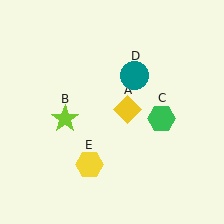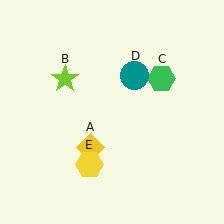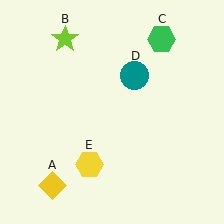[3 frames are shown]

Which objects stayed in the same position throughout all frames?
Teal circle (object D) and yellow hexagon (object E) remained stationary.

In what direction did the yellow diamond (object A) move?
The yellow diamond (object A) moved down and to the left.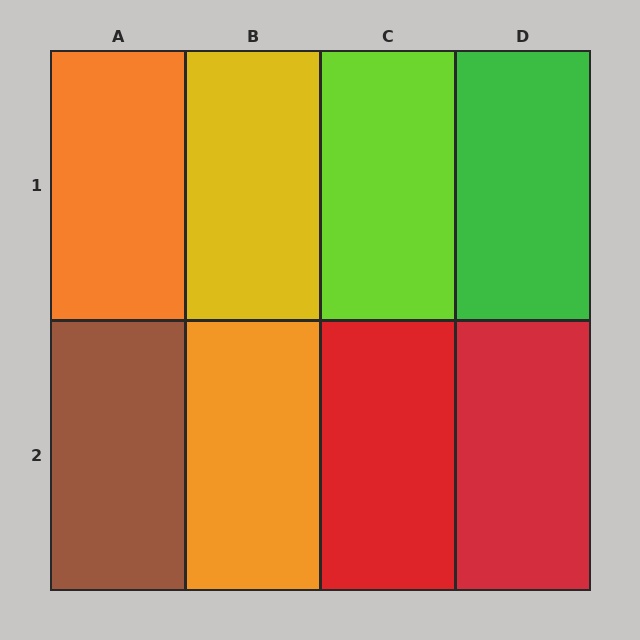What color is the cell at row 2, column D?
Red.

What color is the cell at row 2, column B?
Orange.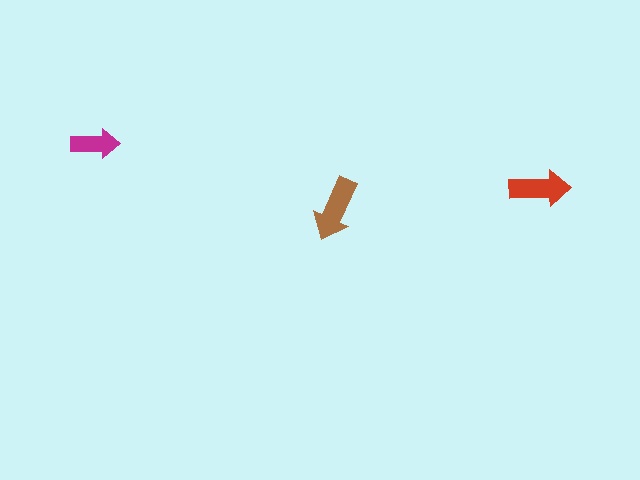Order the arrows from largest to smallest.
the brown one, the red one, the magenta one.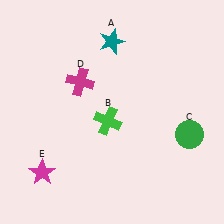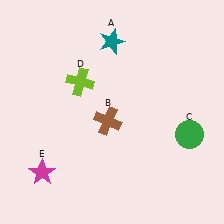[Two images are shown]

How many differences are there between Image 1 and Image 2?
There are 2 differences between the two images.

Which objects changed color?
B changed from green to brown. D changed from magenta to lime.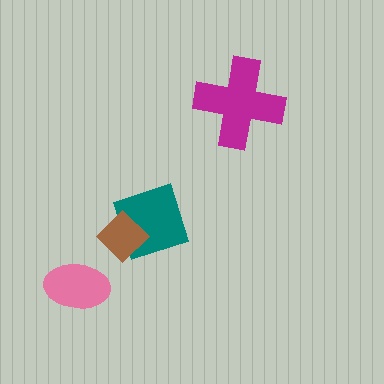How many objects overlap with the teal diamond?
1 object overlaps with the teal diamond.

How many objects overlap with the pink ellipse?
0 objects overlap with the pink ellipse.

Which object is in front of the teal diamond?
The brown diamond is in front of the teal diamond.